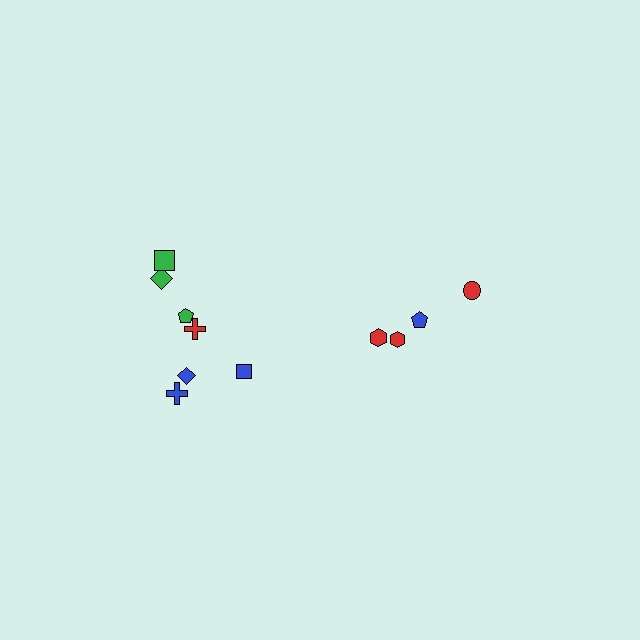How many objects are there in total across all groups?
There are 11 objects.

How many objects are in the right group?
There are 4 objects.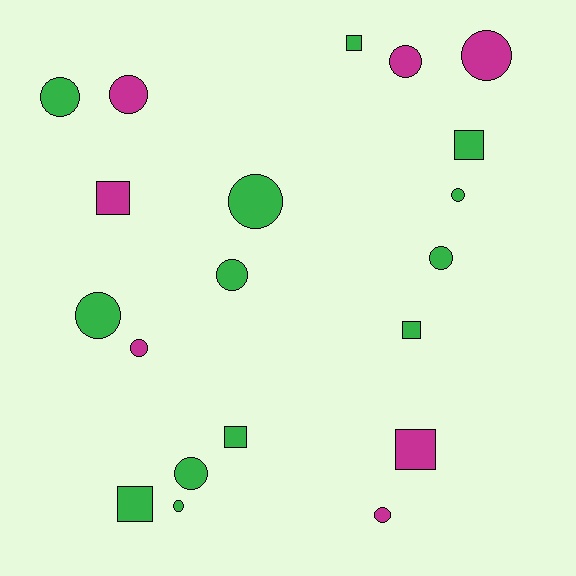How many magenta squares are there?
There are 2 magenta squares.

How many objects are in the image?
There are 20 objects.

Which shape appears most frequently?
Circle, with 13 objects.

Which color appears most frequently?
Green, with 13 objects.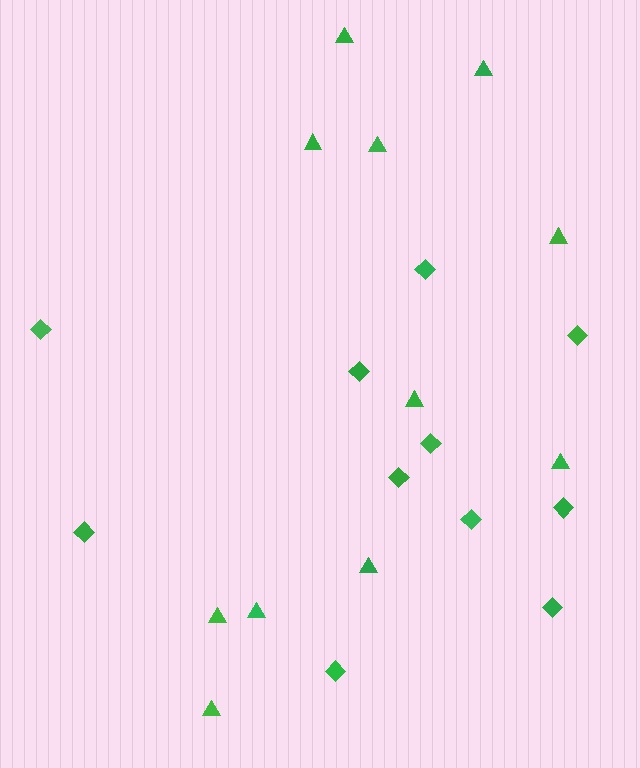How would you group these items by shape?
There are 2 groups: one group of diamonds (11) and one group of triangles (11).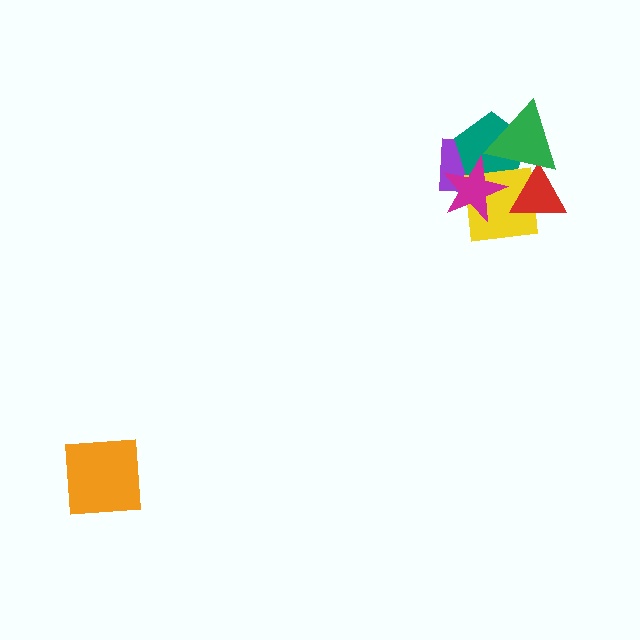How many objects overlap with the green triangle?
4 objects overlap with the green triangle.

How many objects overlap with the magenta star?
3 objects overlap with the magenta star.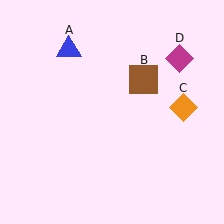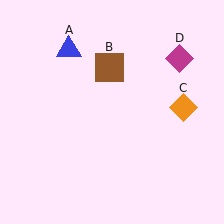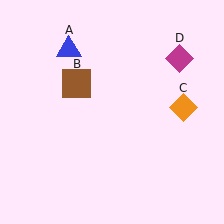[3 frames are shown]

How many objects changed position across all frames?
1 object changed position: brown square (object B).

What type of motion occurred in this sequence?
The brown square (object B) rotated counterclockwise around the center of the scene.